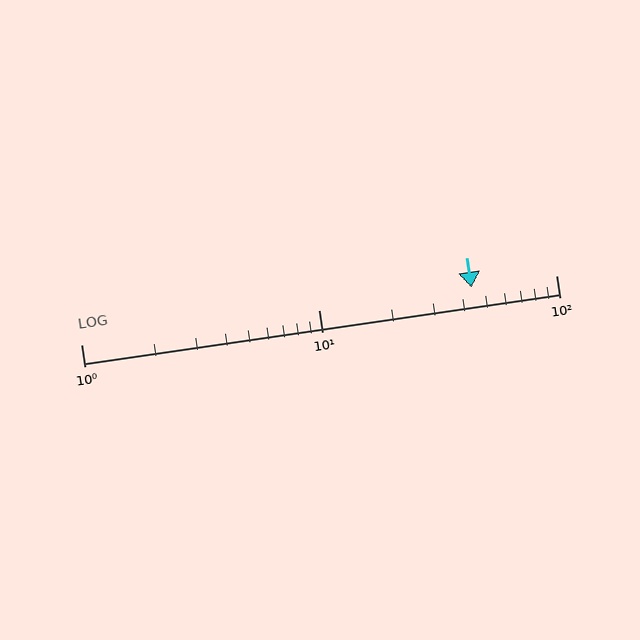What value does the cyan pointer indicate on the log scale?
The pointer indicates approximately 44.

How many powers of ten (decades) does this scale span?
The scale spans 2 decades, from 1 to 100.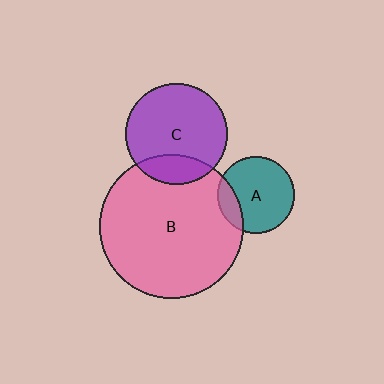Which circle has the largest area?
Circle B (pink).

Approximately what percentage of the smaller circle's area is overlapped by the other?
Approximately 20%.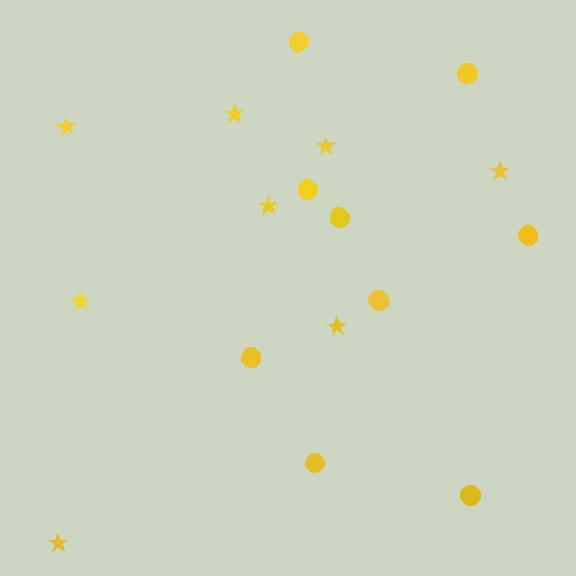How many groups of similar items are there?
There are 2 groups: one group of circles (9) and one group of stars (8).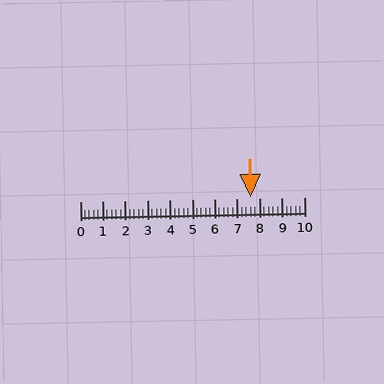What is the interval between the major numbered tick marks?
The major tick marks are spaced 1 units apart.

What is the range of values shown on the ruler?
The ruler shows values from 0 to 10.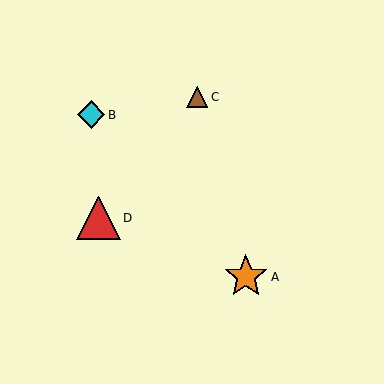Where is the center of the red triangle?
The center of the red triangle is at (99, 218).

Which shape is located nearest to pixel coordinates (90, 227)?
The red triangle (labeled D) at (99, 218) is nearest to that location.